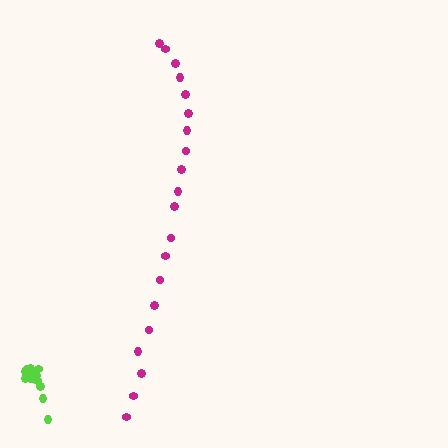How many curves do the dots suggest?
There are 2 distinct paths.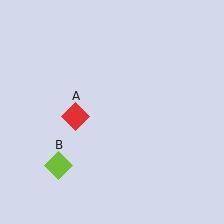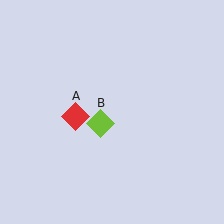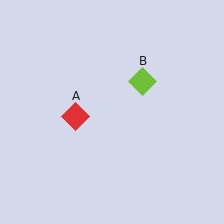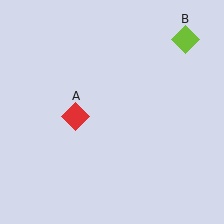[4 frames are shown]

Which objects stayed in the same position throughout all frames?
Red diamond (object A) remained stationary.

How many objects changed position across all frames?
1 object changed position: lime diamond (object B).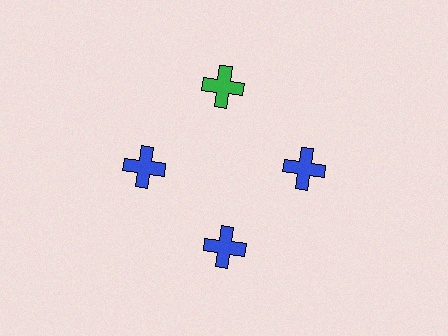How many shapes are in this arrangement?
There are 4 shapes arranged in a ring pattern.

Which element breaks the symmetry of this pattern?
The green cross at roughly the 12 o'clock position breaks the symmetry. All other shapes are blue crosses.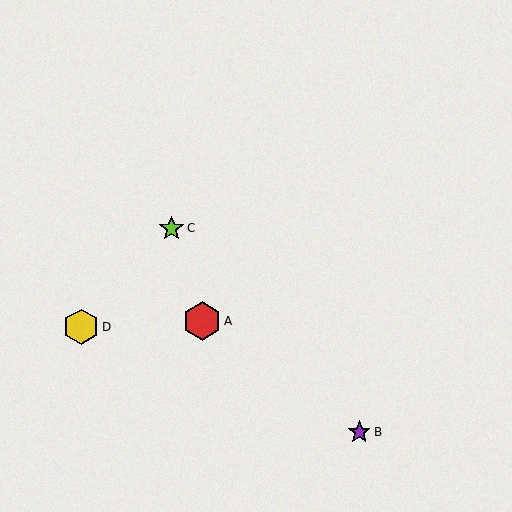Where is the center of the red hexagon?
The center of the red hexagon is at (202, 321).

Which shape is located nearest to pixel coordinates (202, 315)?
The red hexagon (labeled A) at (202, 321) is nearest to that location.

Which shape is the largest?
The red hexagon (labeled A) is the largest.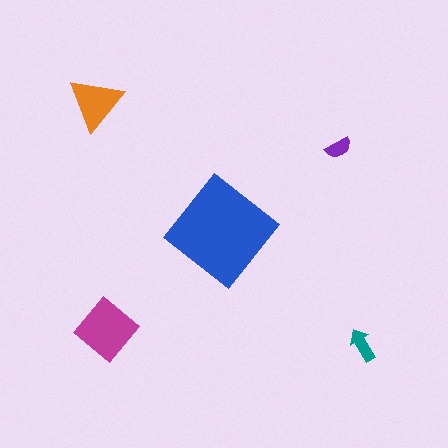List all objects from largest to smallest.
The blue diamond, the magenta diamond, the orange triangle, the teal arrow, the purple semicircle.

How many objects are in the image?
There are 5 objects in the image.